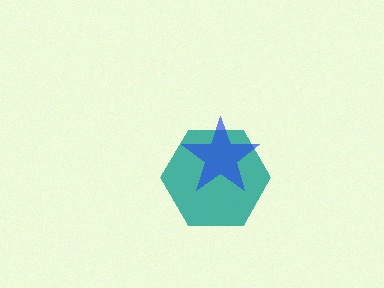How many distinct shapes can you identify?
There are 2 distinct shapes: a teal hexagon, a blue star.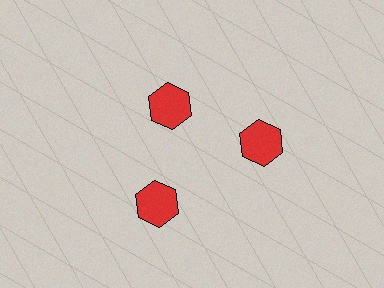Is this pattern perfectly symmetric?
No. The 3 red hexagons are arranged in a ring, but one element near the 11 o'clock position is pulled inward toward the center, breaking the 3-fold rotational symmetry.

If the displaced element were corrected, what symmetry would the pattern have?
It would have 3-fold rotational symmetry — the pattern would map onto itself every 120 degrees.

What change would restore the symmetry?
The symmetry would be restored by moving it outward, back onto the ring so that all 3 hexagons sit at equal angles and equal distance from the center.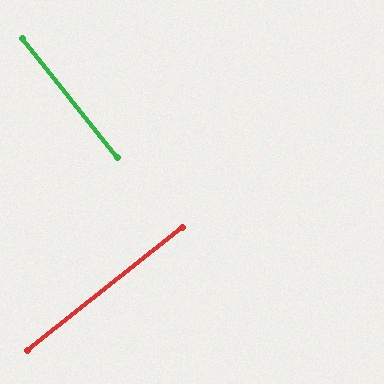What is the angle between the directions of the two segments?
Approximately 90 degrees.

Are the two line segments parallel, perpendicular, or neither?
Perpendicular — they meet at approximately 90°.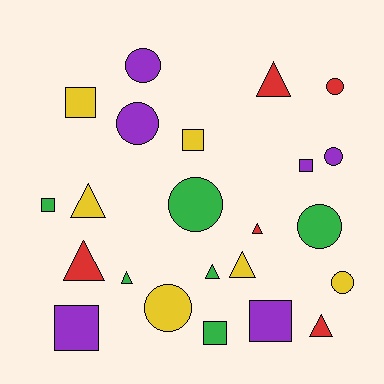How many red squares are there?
There are no red squares.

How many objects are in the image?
There are 23 objects.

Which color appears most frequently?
Purple, with 6 objects.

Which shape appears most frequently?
Triangle, with 8 objects.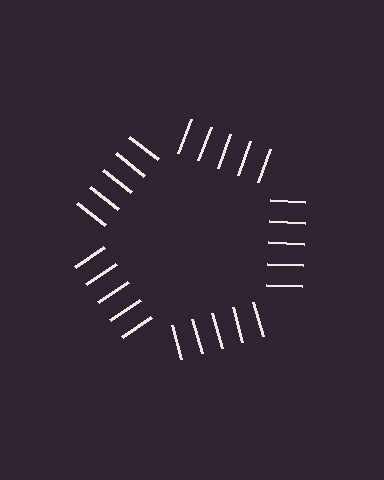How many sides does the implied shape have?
5 sides — the line-ends trace a pentagon.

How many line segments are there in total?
25 — 5 along each of the 5 edges.